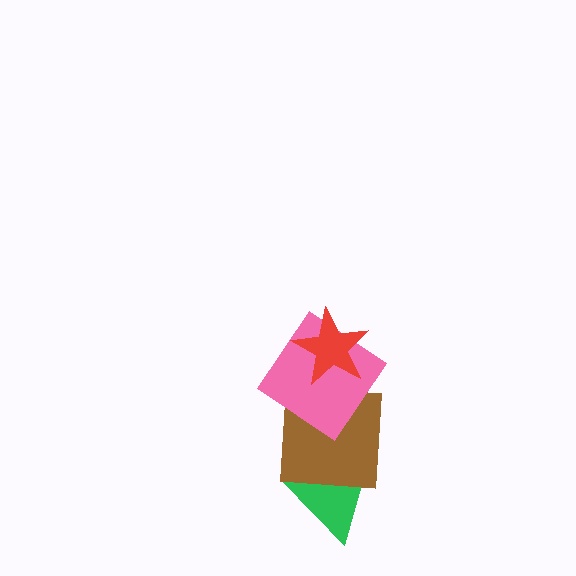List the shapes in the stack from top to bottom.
From top to bottom: the red star, the pink diamond, the brown square, the green triangle.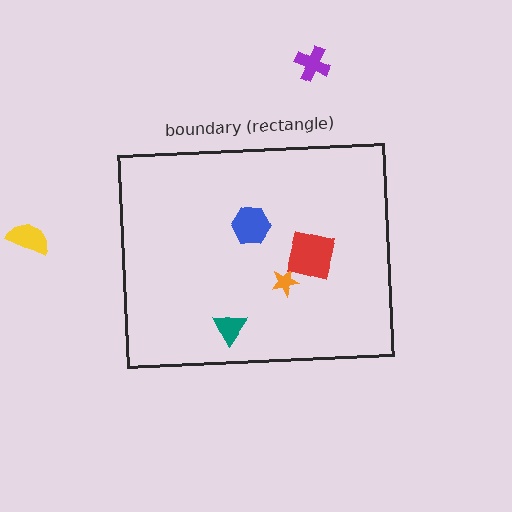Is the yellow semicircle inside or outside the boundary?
Outside.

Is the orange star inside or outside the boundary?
Inside.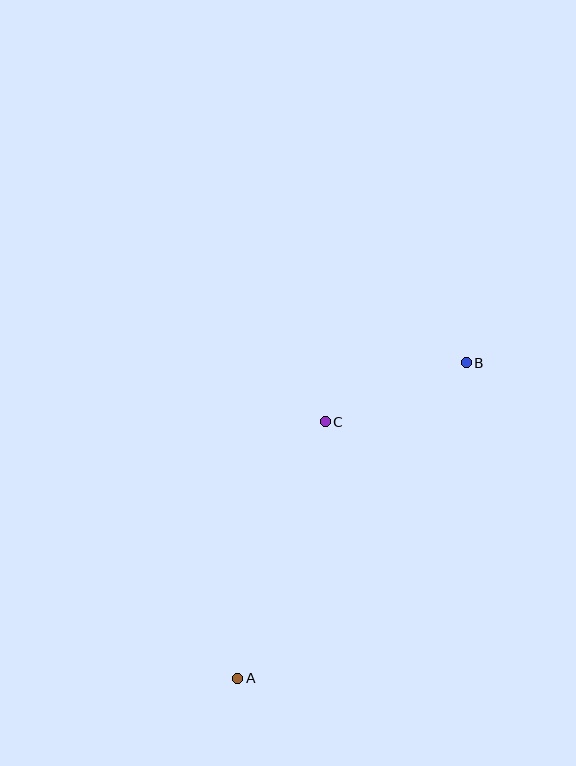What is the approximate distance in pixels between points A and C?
The distance between A and C is approximately 271 pixels.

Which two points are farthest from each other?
Points A and B are farthest from each other.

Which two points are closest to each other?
Points B and C are closest to each other.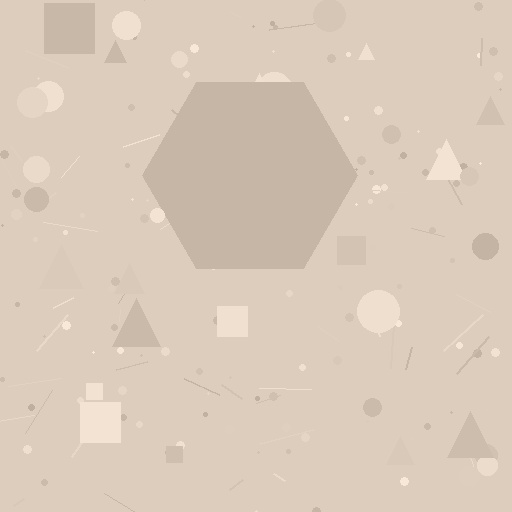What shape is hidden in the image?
A hexagon is hidden in the image.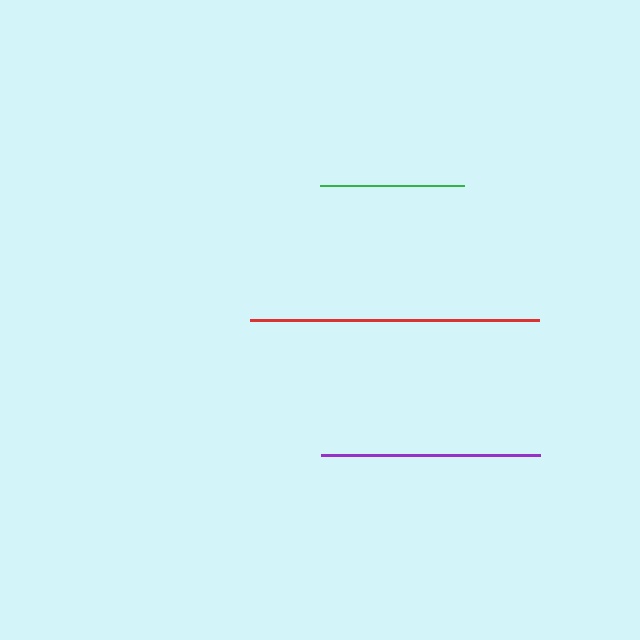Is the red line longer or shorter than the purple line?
The red line is longer than the purple line.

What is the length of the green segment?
The green segment is approximately 144 pixels long.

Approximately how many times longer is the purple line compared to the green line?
The purple line is approximately 1.5 times the length of the green line.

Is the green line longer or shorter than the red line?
The red line is longer than the green line.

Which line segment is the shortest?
The green line is the shortest at approximately 144 pixels.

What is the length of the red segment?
The red segment is approximately 288 pixels long.